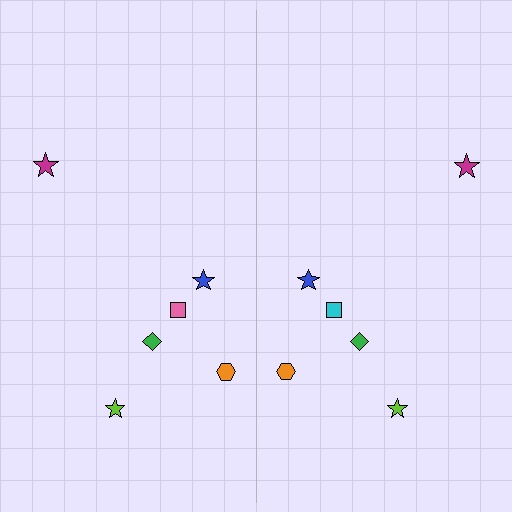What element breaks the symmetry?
The cyan square on the right side breaks the symmetry — its mirror counterpart is pink.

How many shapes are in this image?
There are 12 shapes in this image.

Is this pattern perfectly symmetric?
No, the pattern is not perfectly symmetric. The cyan square on the right side breaks the symmetry — its mirror counterpart is pink.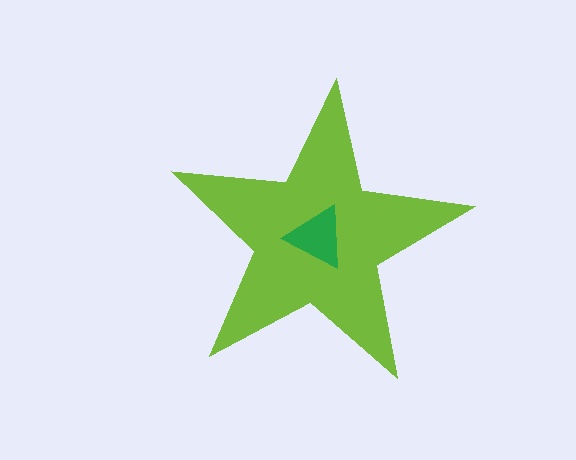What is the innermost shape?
The green triangle.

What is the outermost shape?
The lime star.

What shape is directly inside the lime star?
The green triangle.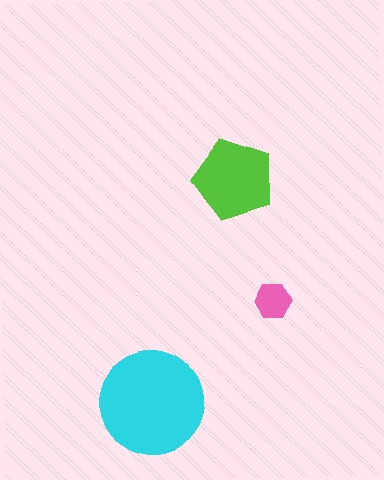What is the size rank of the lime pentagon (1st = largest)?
2nd.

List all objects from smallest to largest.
The pink hexagon, the lime pentagon, the cyan circle.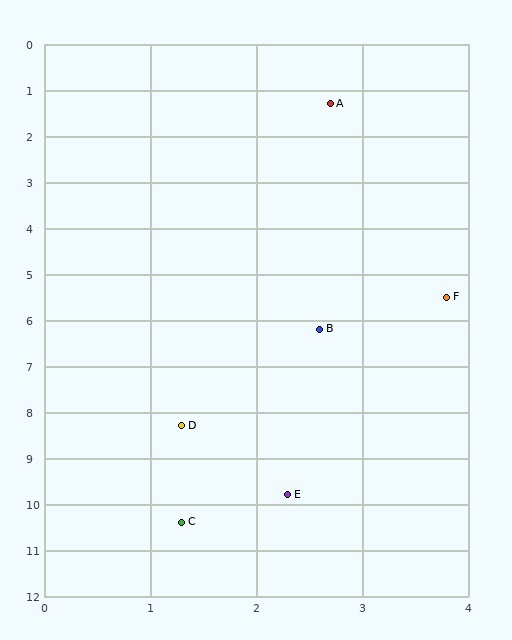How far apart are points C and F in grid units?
Points C and F are about 5.5 grid units apart.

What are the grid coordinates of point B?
Point B is at approximately (2.6, 6.2).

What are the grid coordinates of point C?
Point C is at approximately (1.3, 10.4).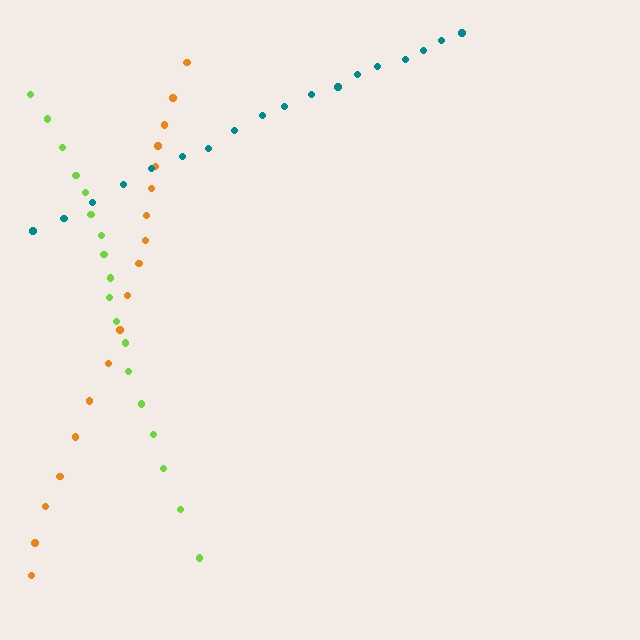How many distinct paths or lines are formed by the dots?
There are 3 distinct paths.